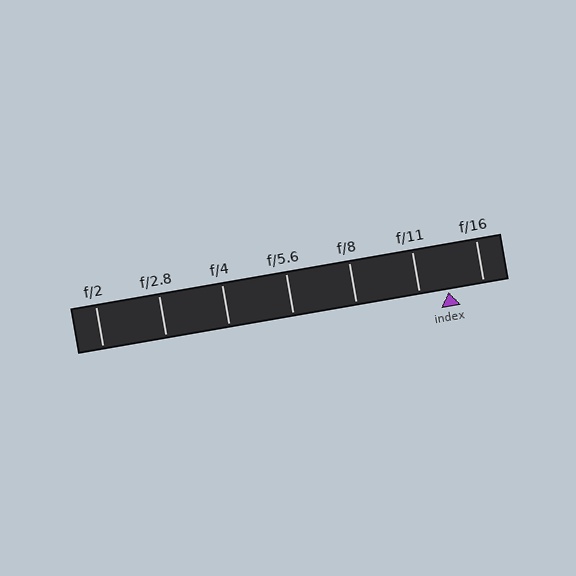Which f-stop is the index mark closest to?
The index mark is closest to f/11.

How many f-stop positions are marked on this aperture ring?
There are 7 f-stop positions marked.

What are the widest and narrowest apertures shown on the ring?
The widest aperture shown is f/2 and the narrowest is f/16.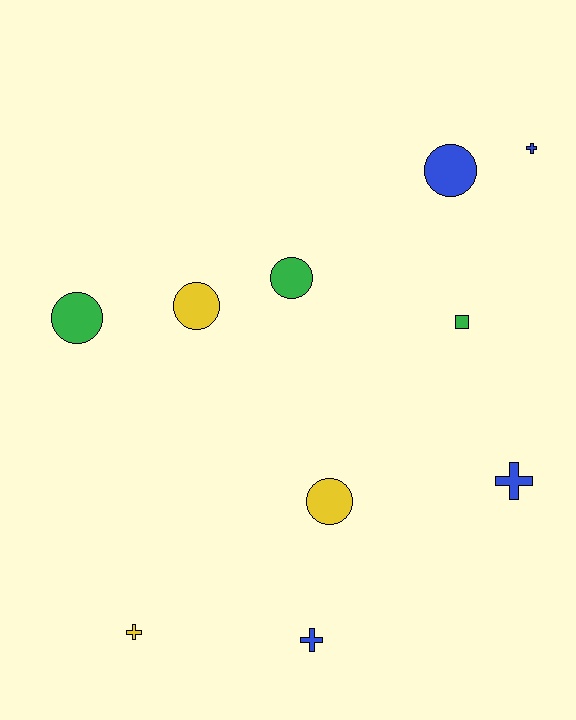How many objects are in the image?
There are 10 objects.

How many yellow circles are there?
There are 2 yellow circles.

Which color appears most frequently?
Blue, with 4 objects.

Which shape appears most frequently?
Circle, with 5 objects.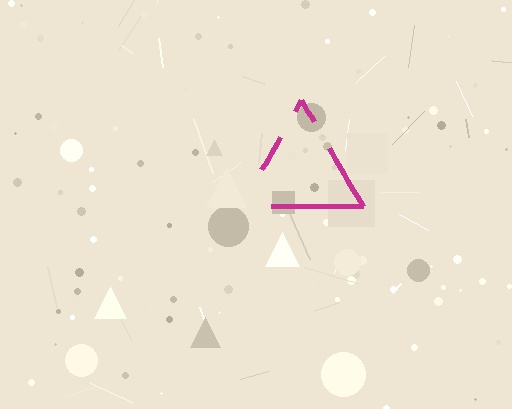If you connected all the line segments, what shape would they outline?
They would outline a triangle.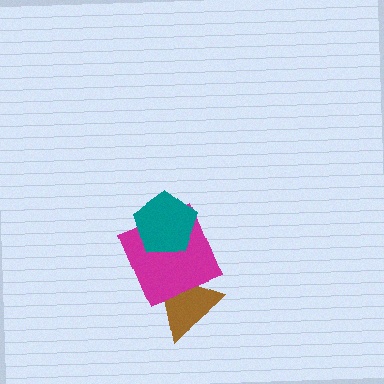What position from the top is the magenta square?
The magenta square is 2nd from the top.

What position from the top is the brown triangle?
The brown triangle is 3rd from the top.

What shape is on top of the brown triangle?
The magenta square is on top of the brown triangle.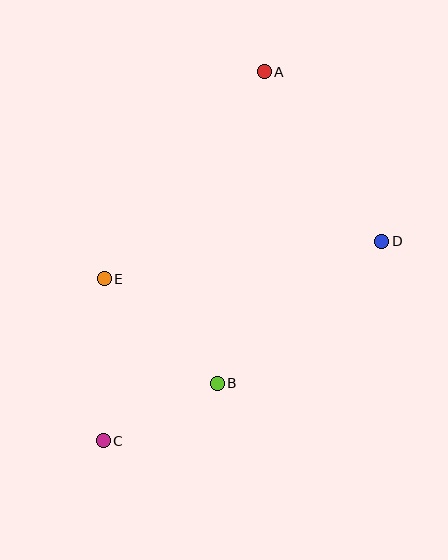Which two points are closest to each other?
Points B and C are closest to each other.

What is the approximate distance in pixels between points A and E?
The distance between A and E is approximately 262 pixels.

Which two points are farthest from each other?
Points A and C are farthest from each other.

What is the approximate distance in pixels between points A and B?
The distance between A and B is approximately 315 pixels.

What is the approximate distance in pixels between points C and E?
The distance between C and E is approximately 162 pixels.